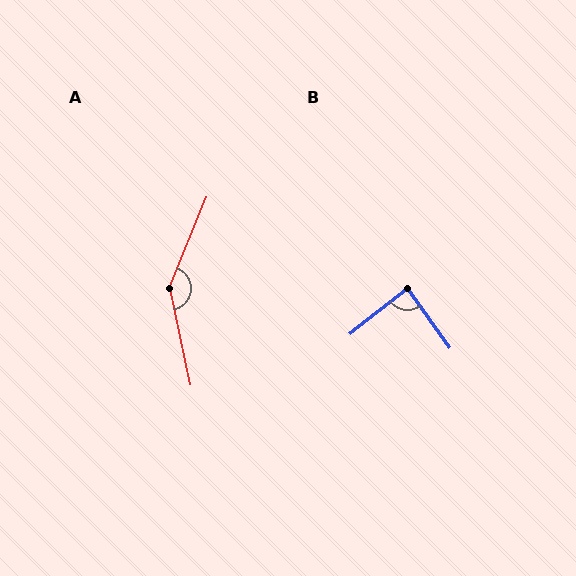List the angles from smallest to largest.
B (87°), A (146°).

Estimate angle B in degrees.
Approximately 87 degrees.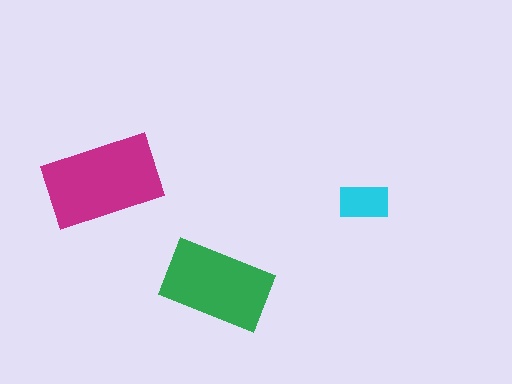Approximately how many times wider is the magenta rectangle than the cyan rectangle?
About 2.5 times wider.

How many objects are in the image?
There are 3 objects in the image.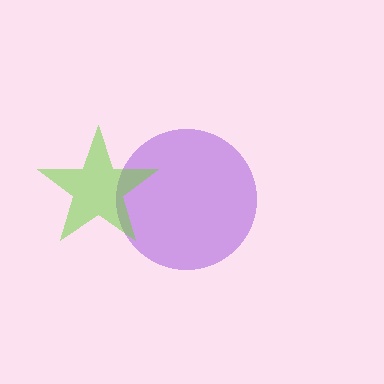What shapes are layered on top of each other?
The layered shapes are: a purple circle, a lime star.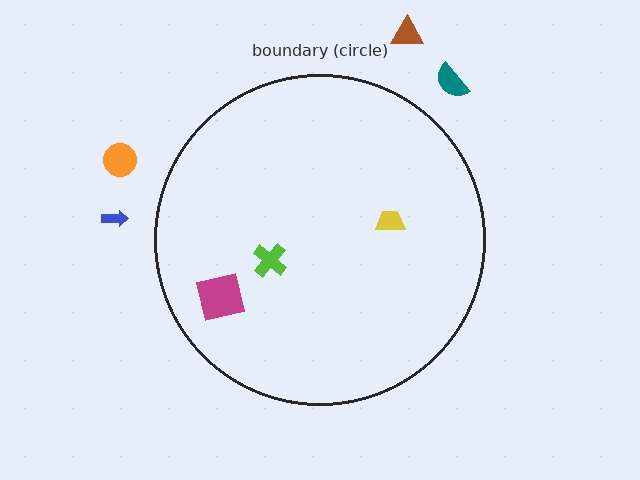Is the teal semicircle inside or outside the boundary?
Outside.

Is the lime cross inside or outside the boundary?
Inside.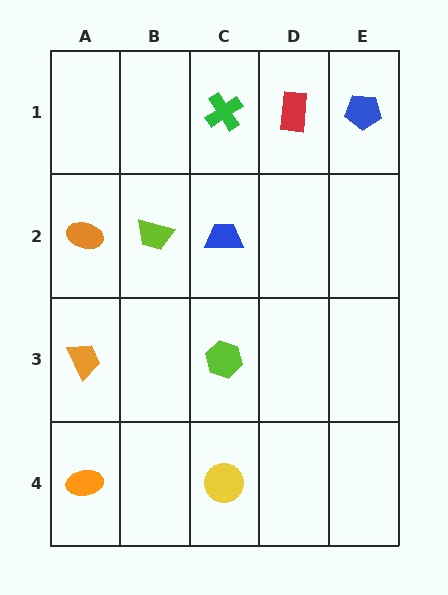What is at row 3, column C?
A lime hexagon.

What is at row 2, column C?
A blue trapezoid.